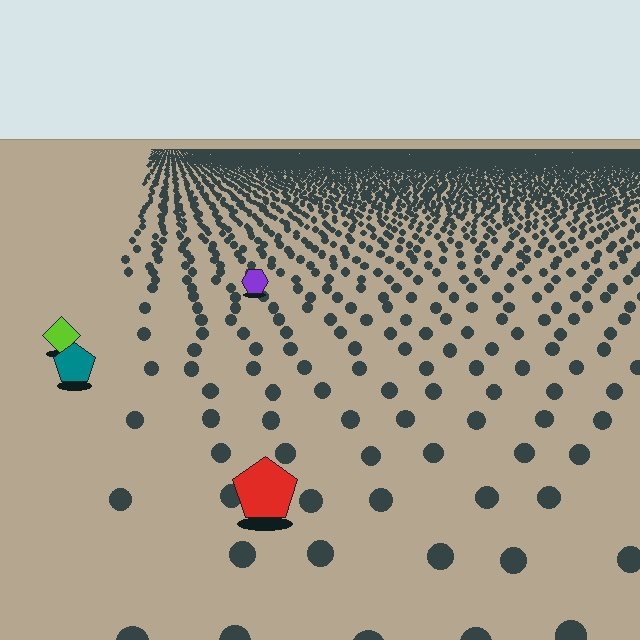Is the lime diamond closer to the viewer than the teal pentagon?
No. The teal pentagon is closer — you can tell from the texture gradient: the ground texture is coarser near it.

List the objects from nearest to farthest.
From nearest to farthest: the red pentagon, the teal pentagon, the lime diamond, the purple hexagon.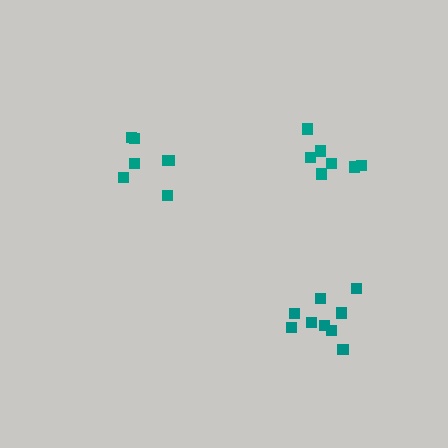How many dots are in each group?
Group 1: 7 dots, Group 2: 7 dots, Group 3: 9 dots (23 total).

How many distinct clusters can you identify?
There are 3 distinct clusters.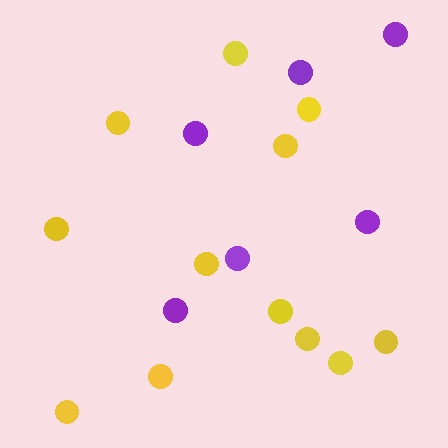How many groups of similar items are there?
There are 2 groups: one group of yellow circles (12) and one group of purple circles (6).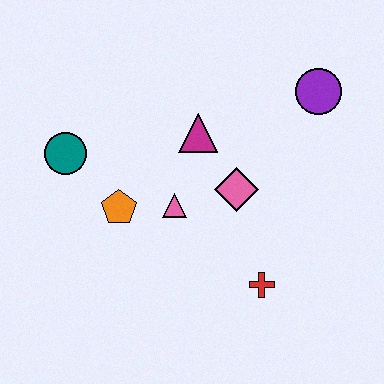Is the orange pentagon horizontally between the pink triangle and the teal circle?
Yes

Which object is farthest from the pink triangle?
The purple circle is farthest from the pink triangle.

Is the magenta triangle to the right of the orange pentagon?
Yes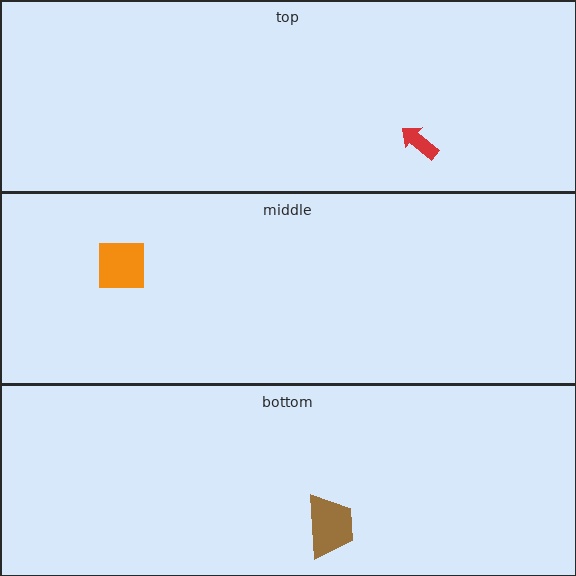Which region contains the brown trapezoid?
The bottom region.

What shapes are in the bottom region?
The brown trapezoid.